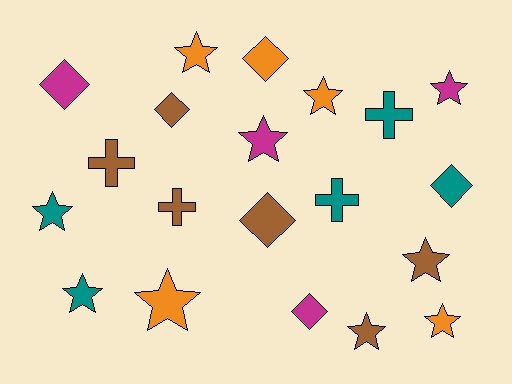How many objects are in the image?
There are 20 objects.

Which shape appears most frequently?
Star, with 10 objects.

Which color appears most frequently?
Brown, with 6 objects.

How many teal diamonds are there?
There is 1 teal diamond.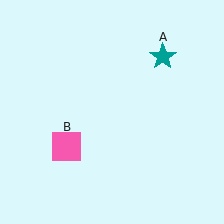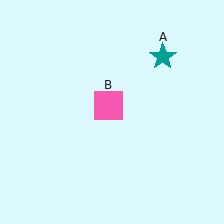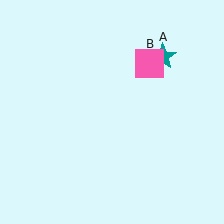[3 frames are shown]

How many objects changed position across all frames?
1 object changed position: pink square (object B).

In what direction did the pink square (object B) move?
The pink square (object B) moved up and to the right.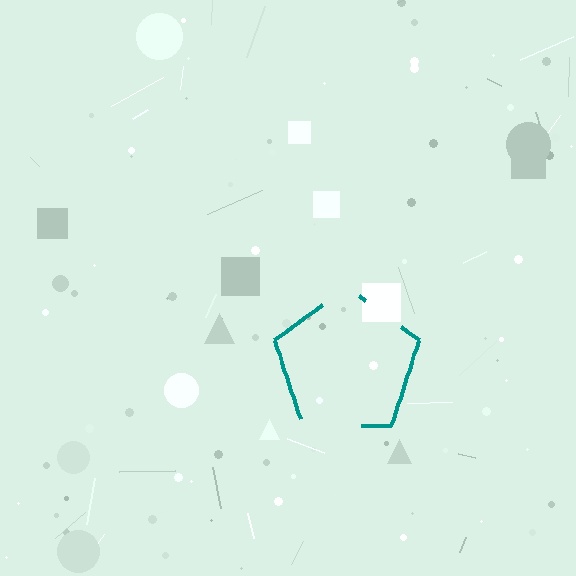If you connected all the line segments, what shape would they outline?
They would outline a pentagon.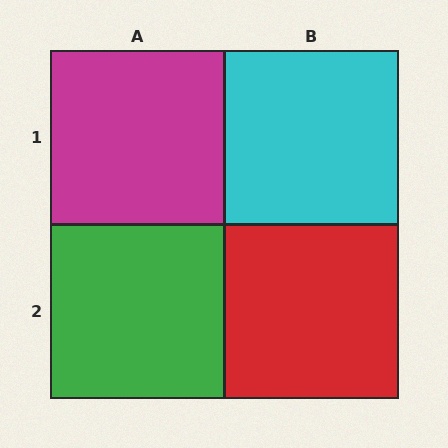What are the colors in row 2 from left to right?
Green, red.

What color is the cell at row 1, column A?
Magenta.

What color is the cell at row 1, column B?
Cyan.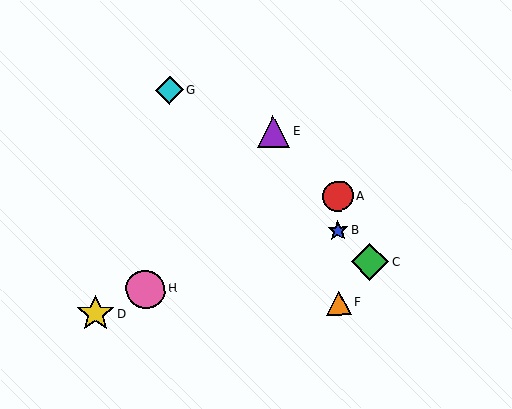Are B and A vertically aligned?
Yes, both are at x≈338.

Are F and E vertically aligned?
No, F is at x≈339 and E is at x≈273.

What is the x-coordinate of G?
Object G is at x≈170.